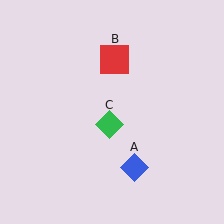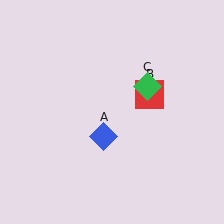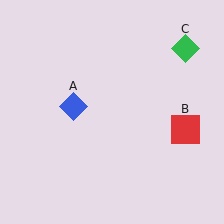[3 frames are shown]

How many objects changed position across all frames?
3 objects changed position: blue diamond (object A), red square (object B), green diamond (object C).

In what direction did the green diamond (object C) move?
The green diamond (object C) moved up and to the right.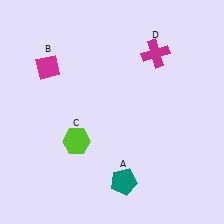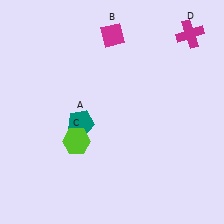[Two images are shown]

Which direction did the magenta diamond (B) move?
The magenta diamond (B) moved right.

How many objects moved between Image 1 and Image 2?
3 objects moved between the two images.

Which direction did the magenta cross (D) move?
The magenta cross (D) moved right.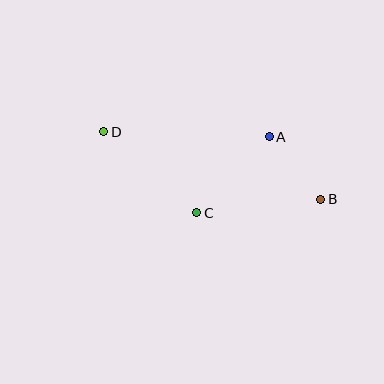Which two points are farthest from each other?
Points B and D are farthest from each other.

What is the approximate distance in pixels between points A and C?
The distance between A and C is approximately 105 pixels.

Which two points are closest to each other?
Points A and B are closest to each other.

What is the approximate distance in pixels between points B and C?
The distance between B and C is approximately 125 pixels.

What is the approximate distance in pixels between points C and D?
The distance between C and D is approximately 123 pixels.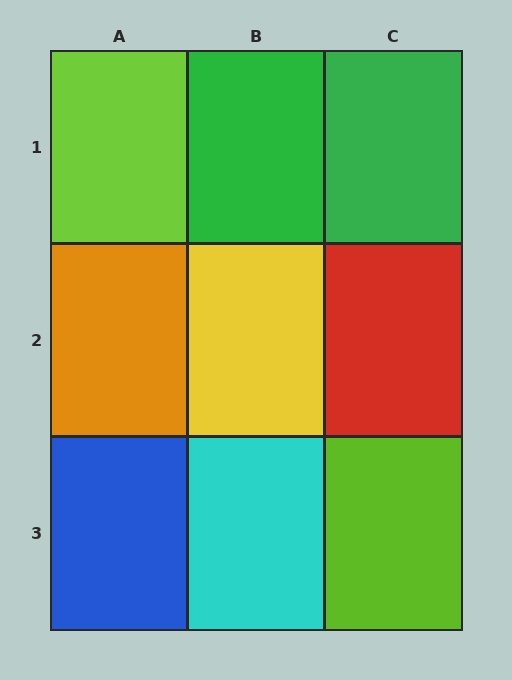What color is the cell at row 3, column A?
Blue.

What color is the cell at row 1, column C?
Green.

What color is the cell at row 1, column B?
Green.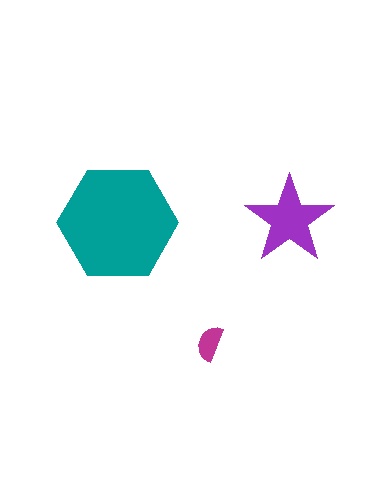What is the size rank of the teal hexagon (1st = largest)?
1st.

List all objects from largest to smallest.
The teal hexagon, the purple star, the magenta semicircle.